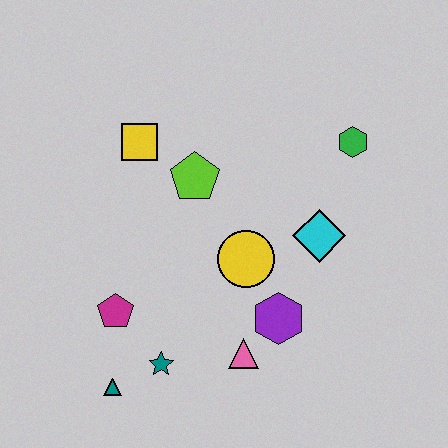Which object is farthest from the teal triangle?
The green hexagon is farthest from the teal triangle.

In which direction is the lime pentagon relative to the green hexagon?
The lime pentagon is to the left of the green hexagon.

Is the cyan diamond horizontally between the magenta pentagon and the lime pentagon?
No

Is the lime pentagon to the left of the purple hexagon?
Yes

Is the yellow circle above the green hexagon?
No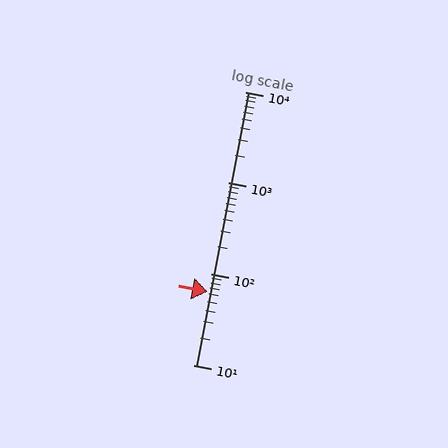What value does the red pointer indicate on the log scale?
The pointer indicates approximately 63.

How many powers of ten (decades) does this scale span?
The scale spans 3 decades, from 10 to 10000.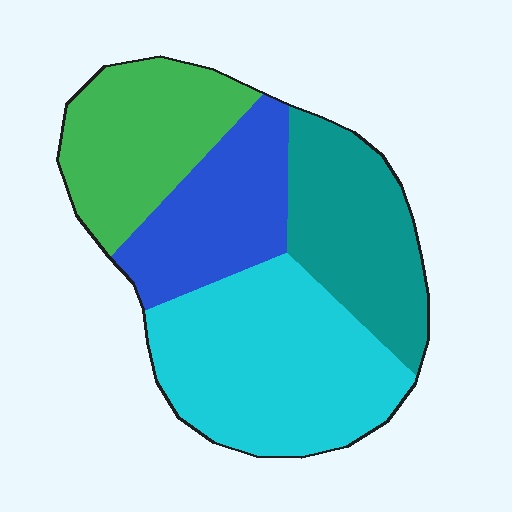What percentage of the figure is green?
Green covers roughly 20% of the figure.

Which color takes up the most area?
Cyan, at roughly 35%.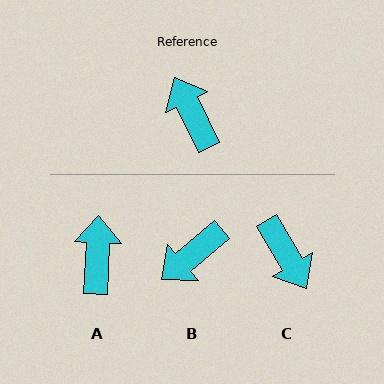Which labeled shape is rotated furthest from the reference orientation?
C, about 175 degrees away.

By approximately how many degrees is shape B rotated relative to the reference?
Approximately 104 degrees counter-clockwise.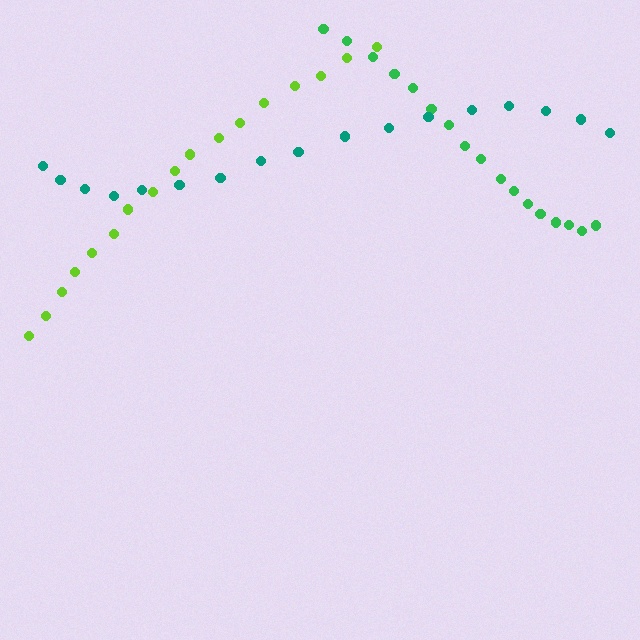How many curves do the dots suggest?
There are 3 distinct paths.